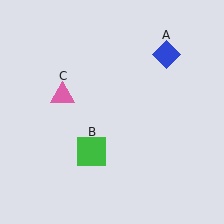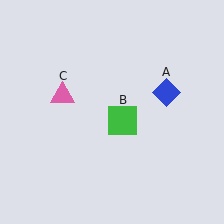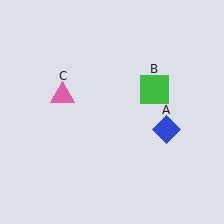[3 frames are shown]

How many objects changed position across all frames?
2 objects changed position: blue diamond (object A), green square (object B).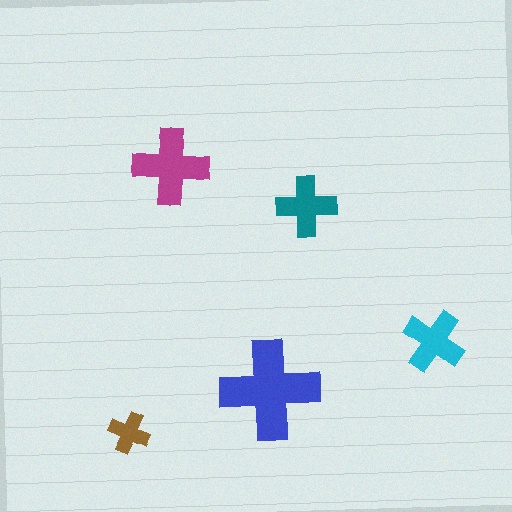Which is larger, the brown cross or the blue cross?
The blue one.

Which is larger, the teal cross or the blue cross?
The blue one.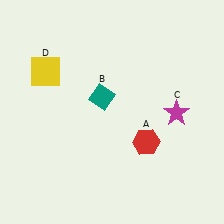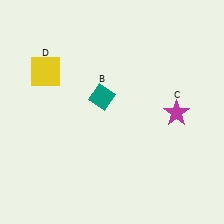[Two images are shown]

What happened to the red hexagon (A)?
The red hexagon (A) was removed in Image 2. It was in the bottom-right area of Image 1.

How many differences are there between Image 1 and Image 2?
There is 1 difference between the two images.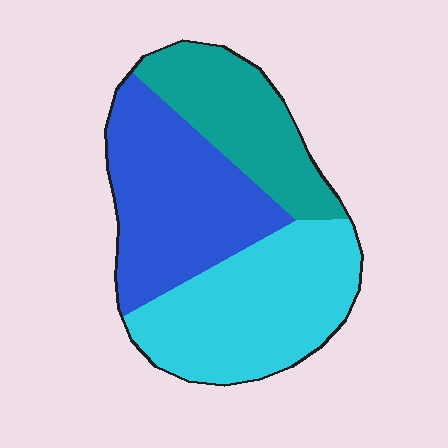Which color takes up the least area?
Teal, at roughly 25%.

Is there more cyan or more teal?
Cyan.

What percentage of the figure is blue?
Blue covers roughly 35% of the figure.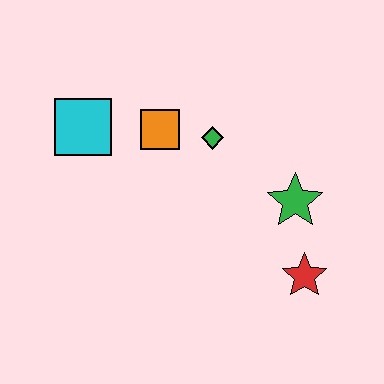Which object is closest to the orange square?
The green diamond is closest to the orange square.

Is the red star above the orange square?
No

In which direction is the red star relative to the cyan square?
The red star is to the right of the cyan square.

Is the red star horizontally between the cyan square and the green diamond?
No